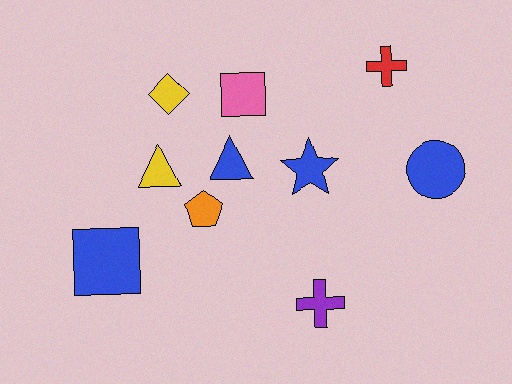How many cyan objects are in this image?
There are no cyan objects.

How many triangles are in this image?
There are 2 triangles.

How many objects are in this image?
There are 10 objects.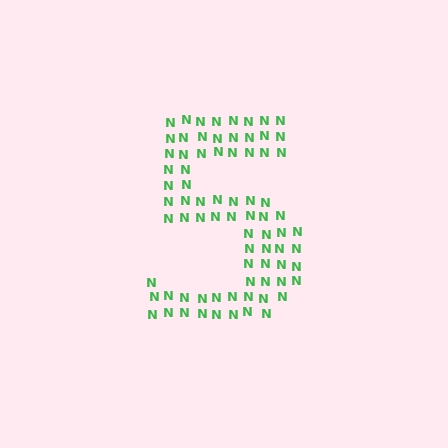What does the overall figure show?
The overall figure shows the digit 5.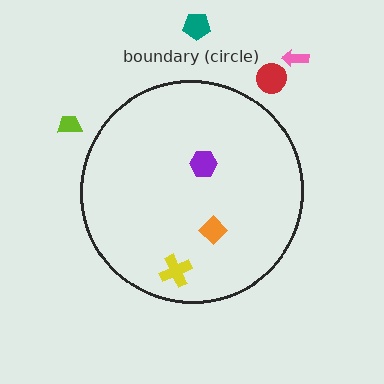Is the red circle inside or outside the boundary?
Outside.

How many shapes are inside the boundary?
3 inside, 4 outside.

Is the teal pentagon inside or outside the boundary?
Outside.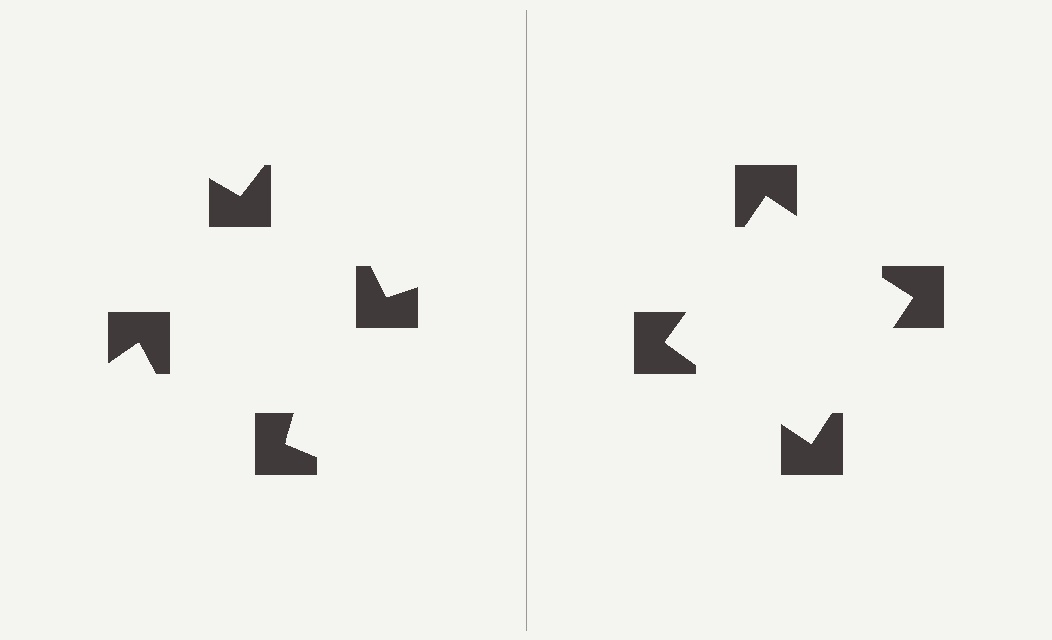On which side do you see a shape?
An illusory square appears on the right side. On the left side the wedge cuts are rotated, so no coherent shape forms.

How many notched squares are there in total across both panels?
8 — 4 on each side.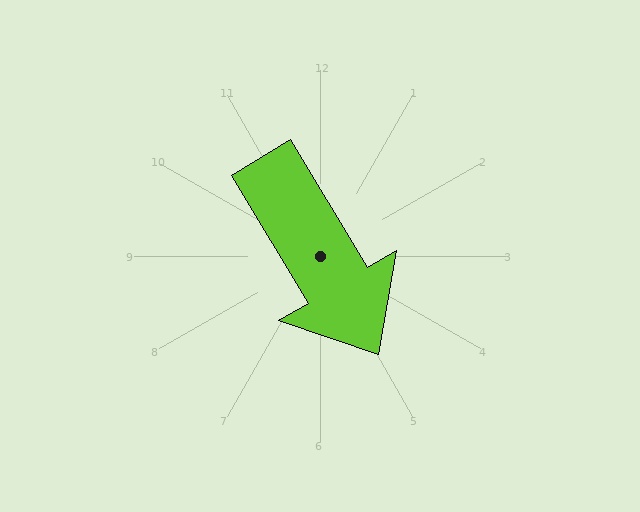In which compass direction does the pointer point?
Southeast.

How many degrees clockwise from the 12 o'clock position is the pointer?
Approximately 149 degrees.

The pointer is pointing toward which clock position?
Roughly 5 o'clock.